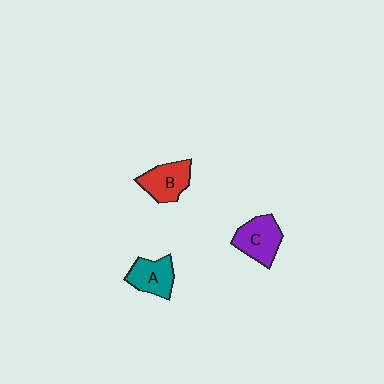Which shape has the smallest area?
Shape A (teal).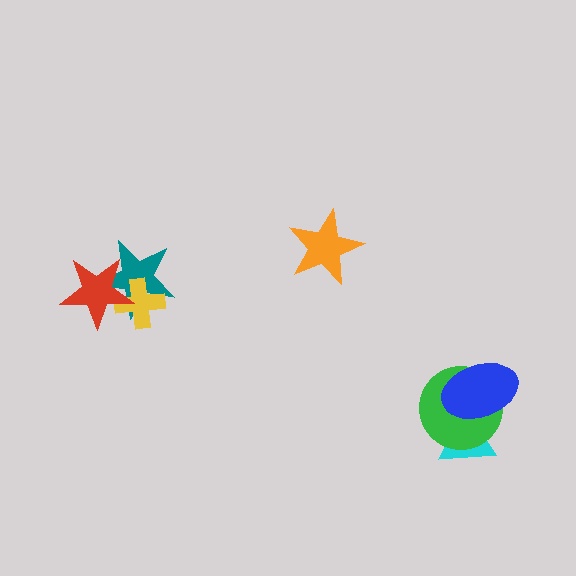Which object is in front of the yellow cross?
The red star is in front of the yellow cross.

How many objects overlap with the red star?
2 objects overlap with the red star.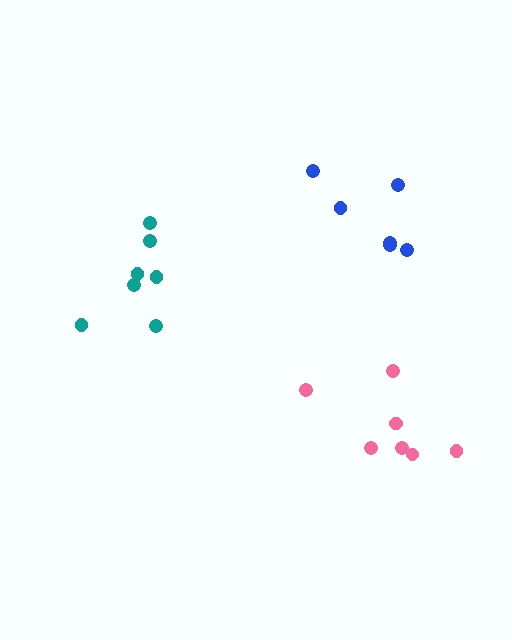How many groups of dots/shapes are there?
There are 3 groups.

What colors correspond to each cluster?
The clusters are colored: blue, pink, teal.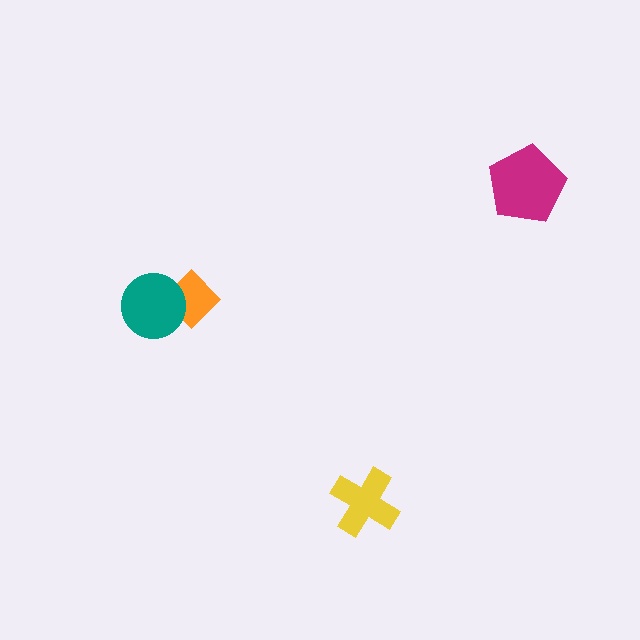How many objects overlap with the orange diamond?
1 object overlaps with the orange diamond.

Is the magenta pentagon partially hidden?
No, no other shape covers it.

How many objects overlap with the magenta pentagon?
0 objects overlap with the magenta pentagon.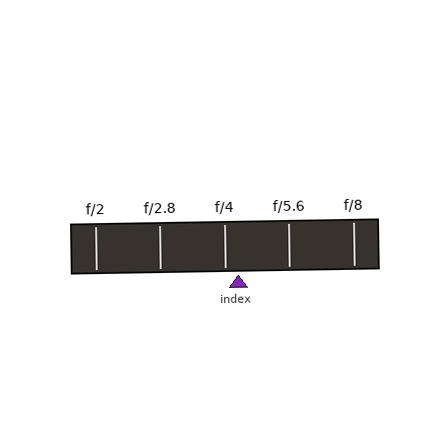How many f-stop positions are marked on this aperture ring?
There are 5 f-stop positions marked.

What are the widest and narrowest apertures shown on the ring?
The widest aperture shown is f/2 and the narrowest is f/8.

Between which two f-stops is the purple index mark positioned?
The index mark is between f/4 and f/5.6.